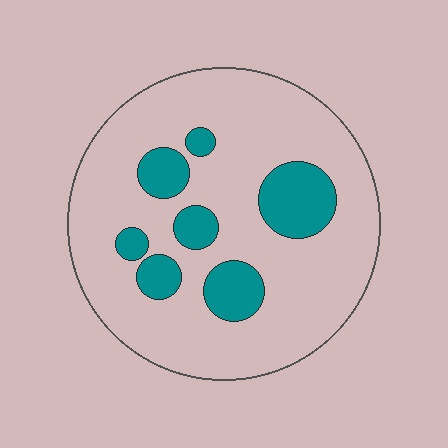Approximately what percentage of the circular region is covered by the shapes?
Approximately 20%.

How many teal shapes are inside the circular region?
7.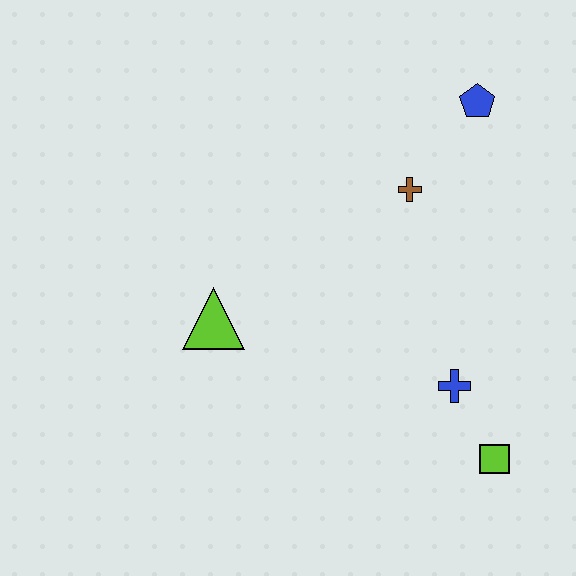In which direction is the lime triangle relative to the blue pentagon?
The lime triangle is to the left of the blue pentagon.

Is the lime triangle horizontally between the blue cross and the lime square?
No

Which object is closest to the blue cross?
The lime square is closest to the blue cross.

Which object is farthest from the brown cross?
The lime square is farthest from the brown cross.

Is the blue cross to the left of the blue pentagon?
Yes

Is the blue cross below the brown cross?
Yes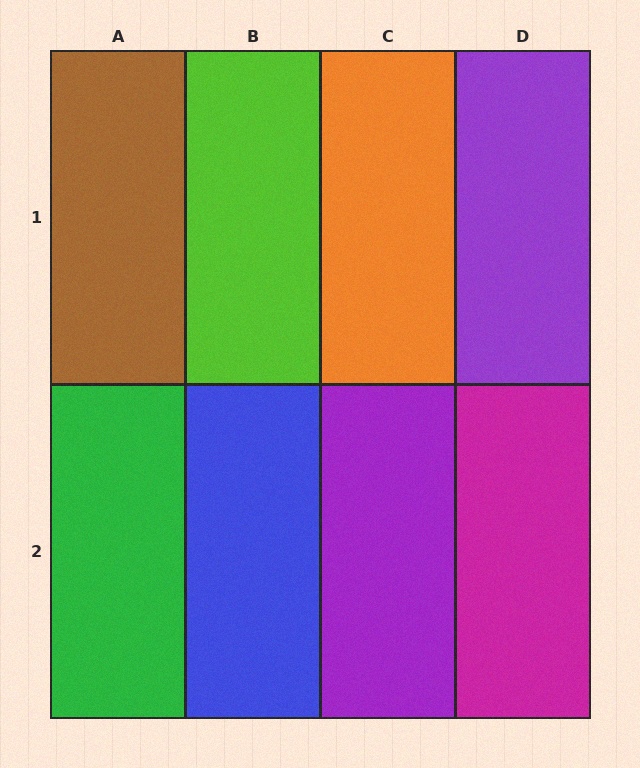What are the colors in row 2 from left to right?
Green, blue, purple, magenta.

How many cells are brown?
1 cell is brown.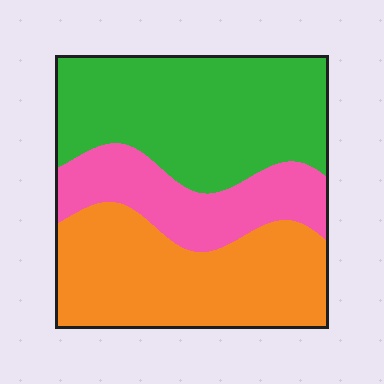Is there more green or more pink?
Green.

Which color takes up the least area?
Pink, at roughly 20%.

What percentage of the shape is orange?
Orange covers about 35% of the shape.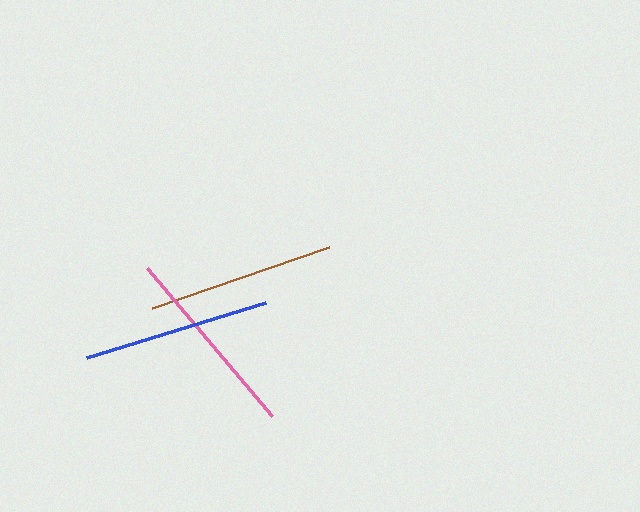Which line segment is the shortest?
The blue line is the shortest at approximately 187 pixels.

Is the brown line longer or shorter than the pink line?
The pink line is longer than the brown line.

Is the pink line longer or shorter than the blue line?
The pink line is longer than the blue line.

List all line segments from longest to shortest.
From longest to shortest: pink, brown, blue.